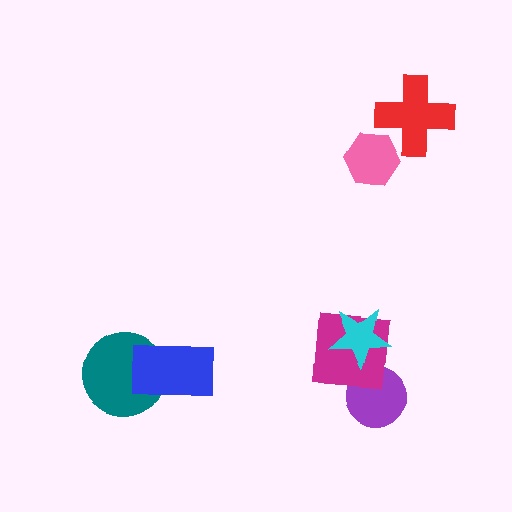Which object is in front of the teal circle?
The blue rectangle is in front of the teal circle.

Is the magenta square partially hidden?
Yes, it is partially covered by another shape.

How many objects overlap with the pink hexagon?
1 object overlaps with the pink hexagon.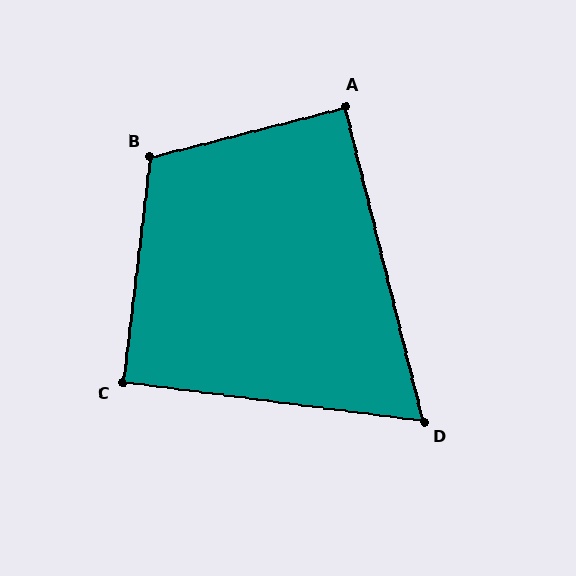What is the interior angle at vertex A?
Approximately 89 degrees (approximately right).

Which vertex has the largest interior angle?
B, at approximately 111 degrees.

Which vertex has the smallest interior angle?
D, at approximately 69 degrees.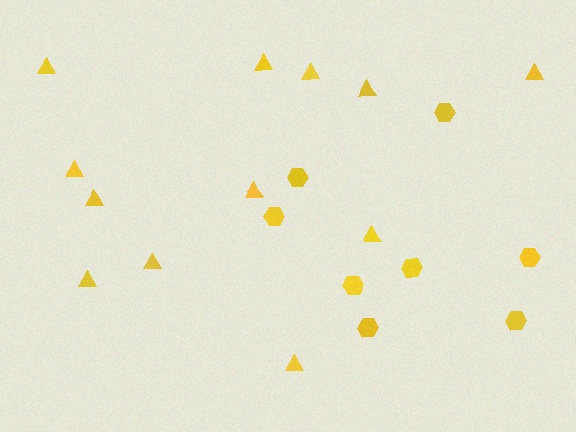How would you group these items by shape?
There are 2 groups: one group of hexagons (8) and one group of triangles (12).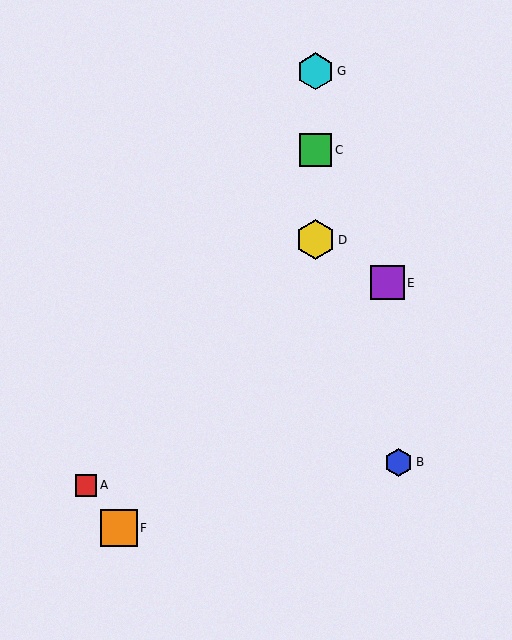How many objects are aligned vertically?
3 objects (C, D, G) are aligned vertically.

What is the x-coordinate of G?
Object G is at x≈316.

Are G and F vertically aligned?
No, G is at x≈316 and F is at x≈119.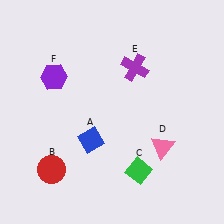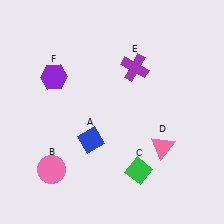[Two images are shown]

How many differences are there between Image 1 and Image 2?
There is 1 difference between the two images.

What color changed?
The circle (B) changed from red in Image 1 to pink in Image 2.